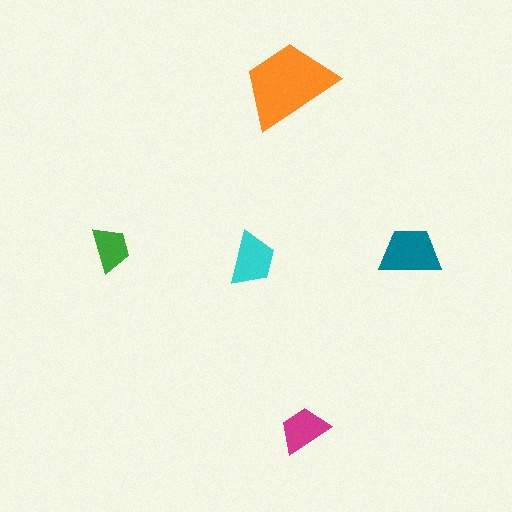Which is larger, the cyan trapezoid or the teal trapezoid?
The teal one.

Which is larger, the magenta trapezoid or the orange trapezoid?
The orange one.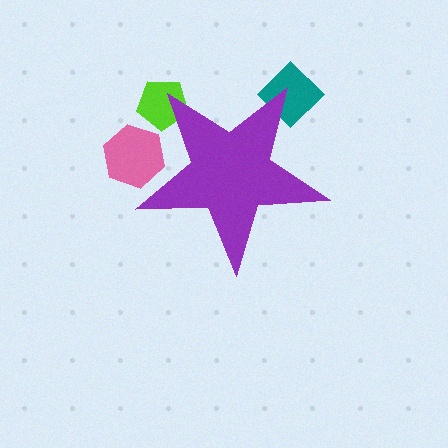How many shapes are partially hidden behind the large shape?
3 shapes are partially hidden.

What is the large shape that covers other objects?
A purple star.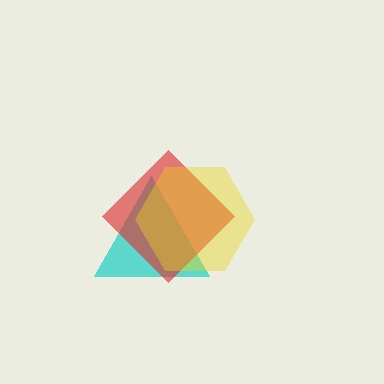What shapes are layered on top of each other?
The layered shapes are: a cyan triangle, a red diamond, a yellow hexagon.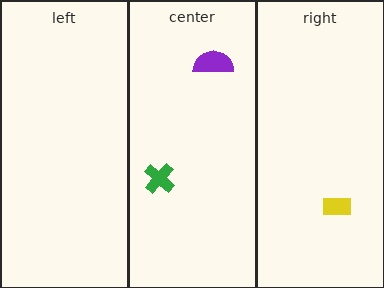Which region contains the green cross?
The center region.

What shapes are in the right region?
The yellow rectangle.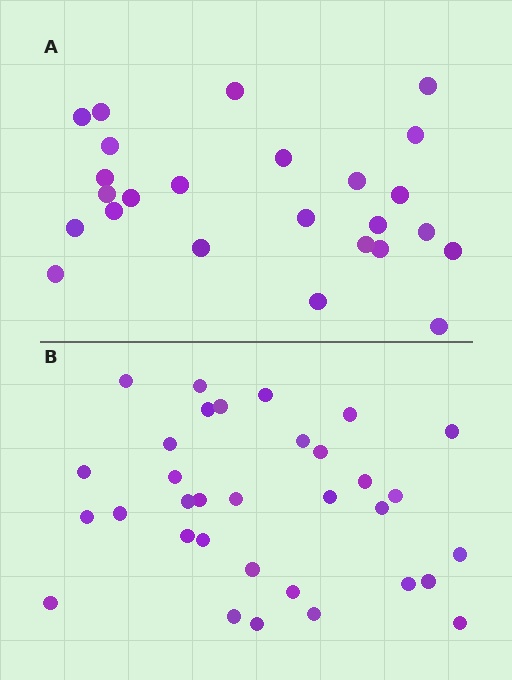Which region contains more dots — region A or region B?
Region B (the bottom region) has more dots.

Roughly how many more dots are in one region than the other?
Region B has roughly 8 or so more dots than region A.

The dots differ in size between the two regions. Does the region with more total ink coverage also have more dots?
No. Region A has more total ink coverage because its dots are larger, but region B actually contains more individual dots. Total area can be misleading — the number of items is what matters here.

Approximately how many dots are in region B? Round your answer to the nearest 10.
About 30 dots. (The exact count is 33, which rounds to 30.)